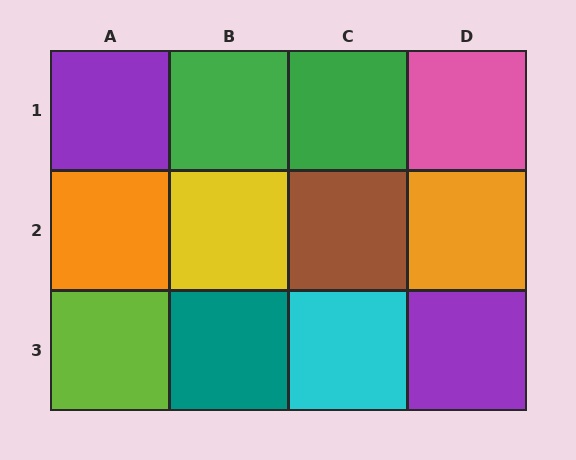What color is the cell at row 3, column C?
Cyan.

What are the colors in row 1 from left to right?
Purple, green, green, pink.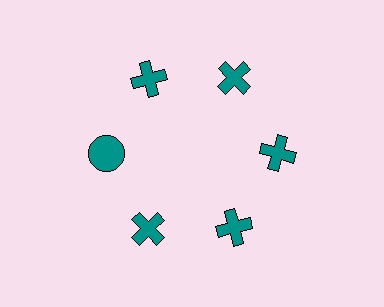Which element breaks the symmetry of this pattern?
The teal circle at roughly the 9 o'clock position breaks the symmetry. All other shapes are teal crosses.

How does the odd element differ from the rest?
It has a different shape: circle instead of cross.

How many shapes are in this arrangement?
There are 6 shapes arranged in a ring pattern.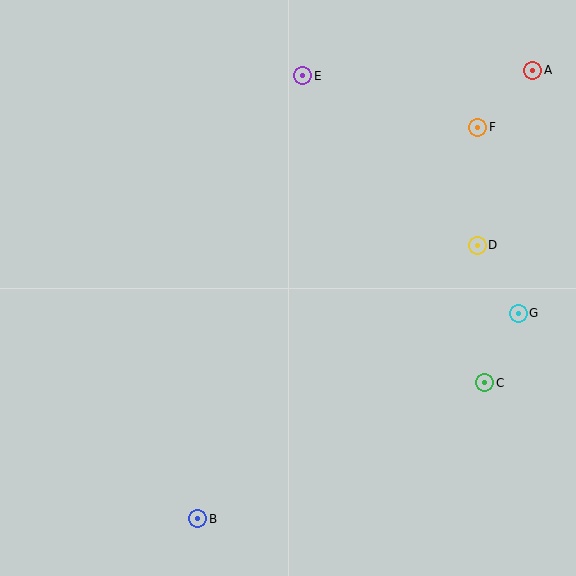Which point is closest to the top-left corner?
Point E is closest to the top-left corner.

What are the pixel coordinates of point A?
Point A is at (533, 70).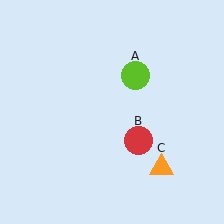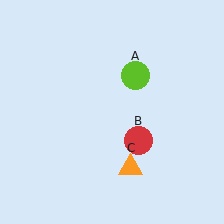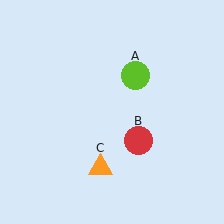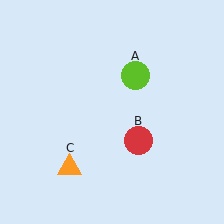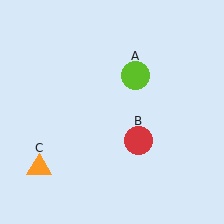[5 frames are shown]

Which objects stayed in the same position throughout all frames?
Lime circle (object A) and red circle (object B) remained stationary.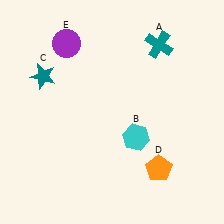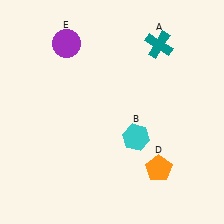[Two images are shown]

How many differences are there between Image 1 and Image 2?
There is 1 difference between the two images.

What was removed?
The teal star (C) was removed in Image 2.